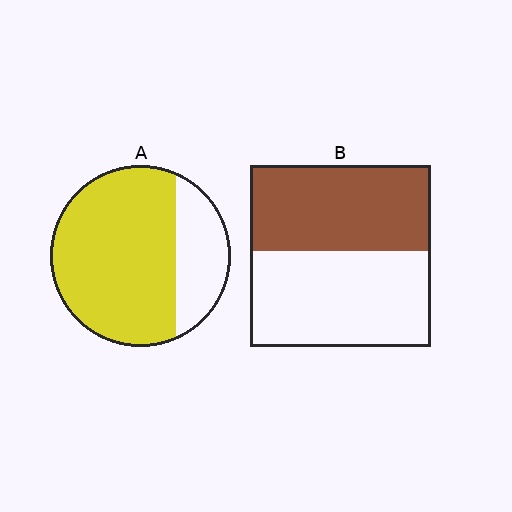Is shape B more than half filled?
Roughly half.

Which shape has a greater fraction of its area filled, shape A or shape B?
Shape A.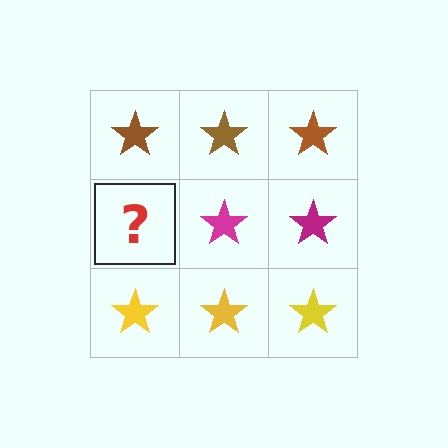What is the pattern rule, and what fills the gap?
The rule is that each row has a consistent color. The gap should be filled with a magenta star.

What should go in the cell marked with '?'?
The missing cell should contain a magenta star.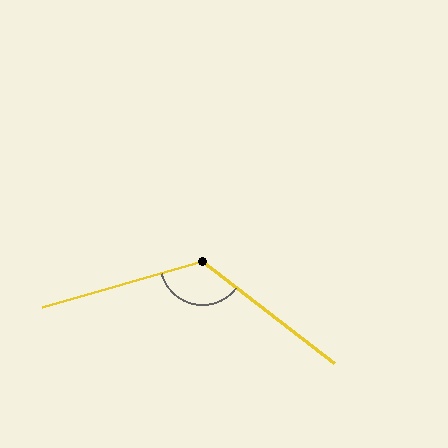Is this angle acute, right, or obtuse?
It is obtuse.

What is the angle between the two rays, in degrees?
Approximately 127 degrees.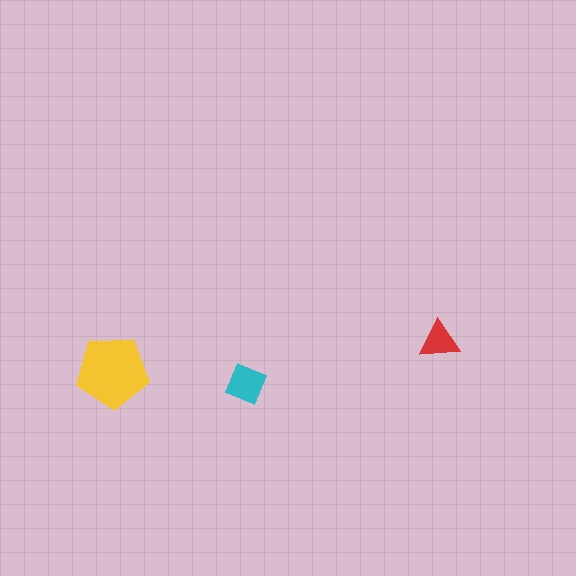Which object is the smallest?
The red triangle.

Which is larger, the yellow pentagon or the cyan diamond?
The yellow pentagon.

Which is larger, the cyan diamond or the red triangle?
The cyan diamond.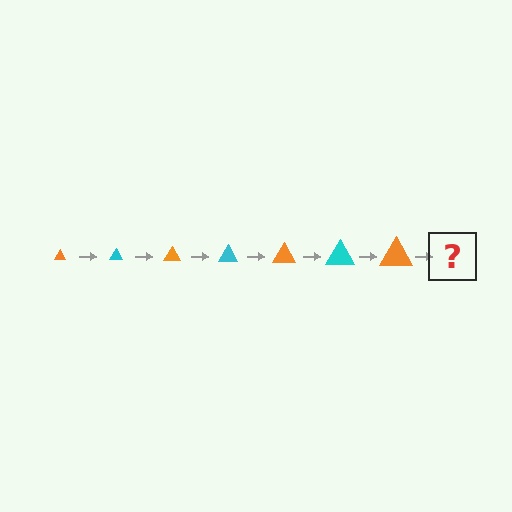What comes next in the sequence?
The next element should be a cyan triangle, larger than the previous one.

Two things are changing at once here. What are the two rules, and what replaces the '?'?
The two rules are that the triangle grows larger each step and the color cycles through orange and cyan. The '?' should be a cyan triangle, larger than the previous one.